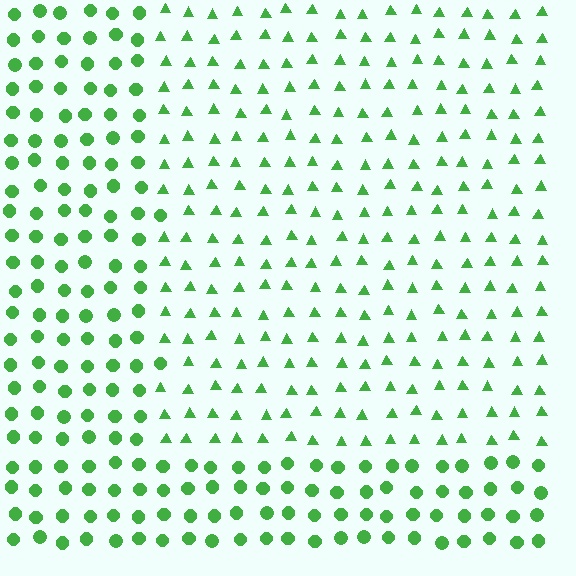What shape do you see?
I see a rectangle.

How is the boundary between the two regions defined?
The boundary is defined by a change in element shape: triangles inside vs. circles outside. All elements share the same color and spacing.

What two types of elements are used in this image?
The image uses triangles inside the rectangle region and circles outside it.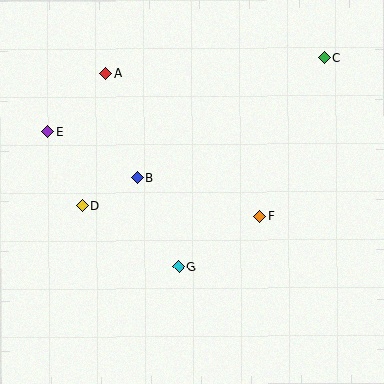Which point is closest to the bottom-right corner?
Point F is closest to the bottom-right corner.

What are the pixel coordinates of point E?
Point E is at (47, 132).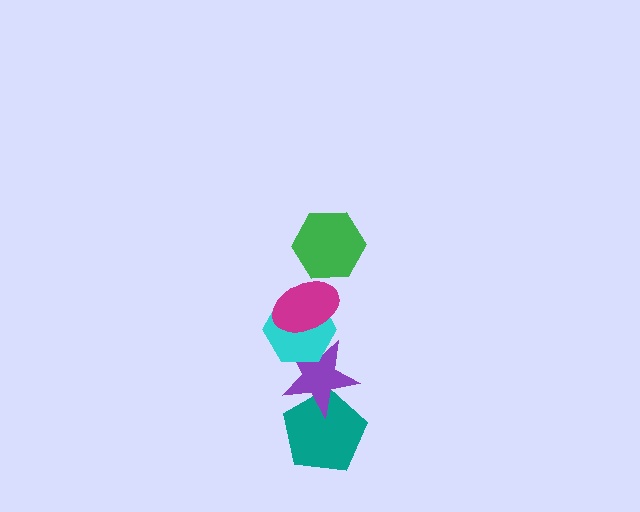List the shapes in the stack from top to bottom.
From top to bottom: the green hexagon, the magenta ellipse, the cyan hexagon, the purple star, the teal pentagon.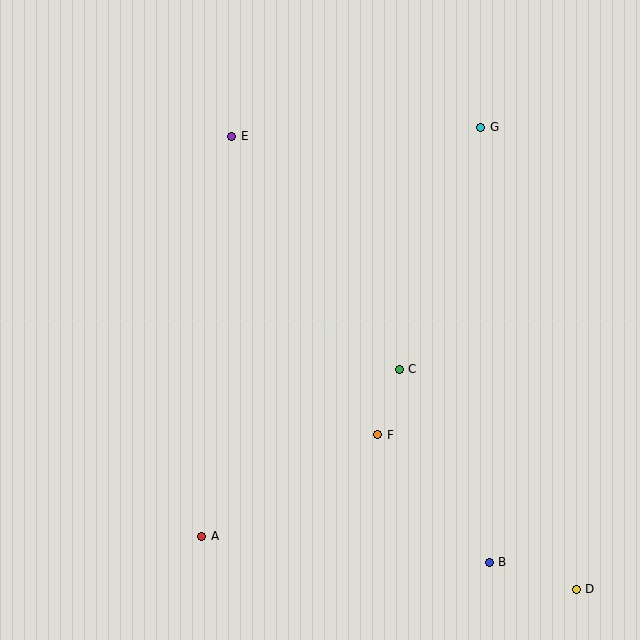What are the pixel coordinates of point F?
Point F is at (378, 435).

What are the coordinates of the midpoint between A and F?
The midpoint between A and F is at (290, 486).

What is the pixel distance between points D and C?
The distance between D and C is 282 pixels.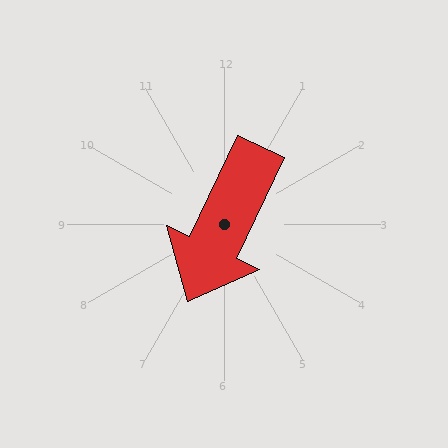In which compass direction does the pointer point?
Southwest.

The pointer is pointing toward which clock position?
Roughly 7 o'clock.